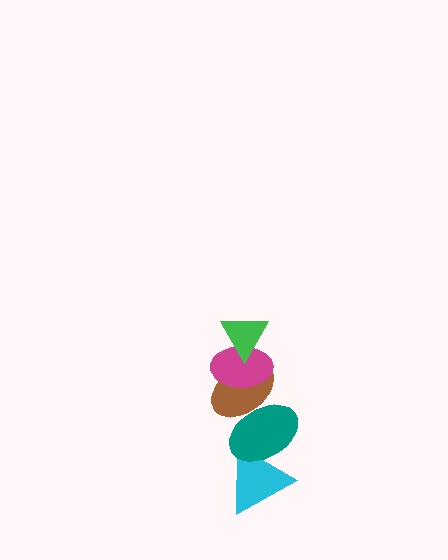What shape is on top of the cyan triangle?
The teal ellipse is on top of the cyan triangle.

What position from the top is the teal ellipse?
The teal ellipse is 4th from the top.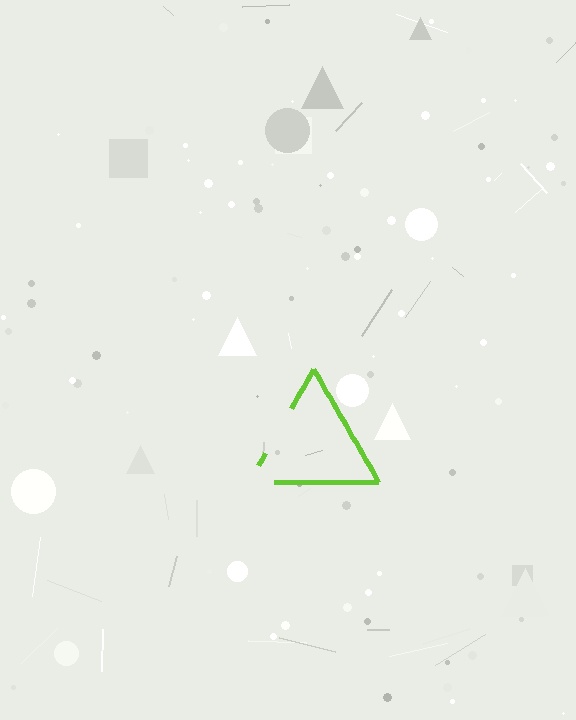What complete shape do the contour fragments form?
The contour fragments form a triangle.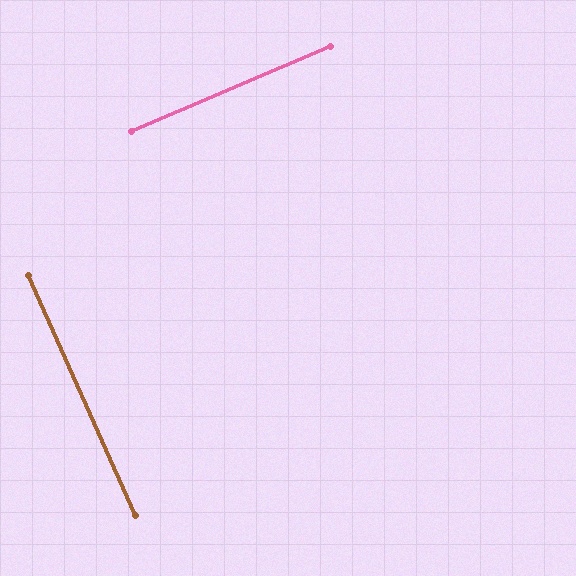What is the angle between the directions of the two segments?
Approximately 89 degrees.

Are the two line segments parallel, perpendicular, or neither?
Perpendicular — they meet at approximately 89°.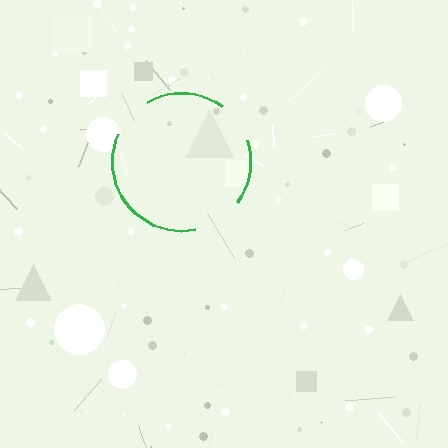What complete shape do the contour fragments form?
The contour fragments form a circle.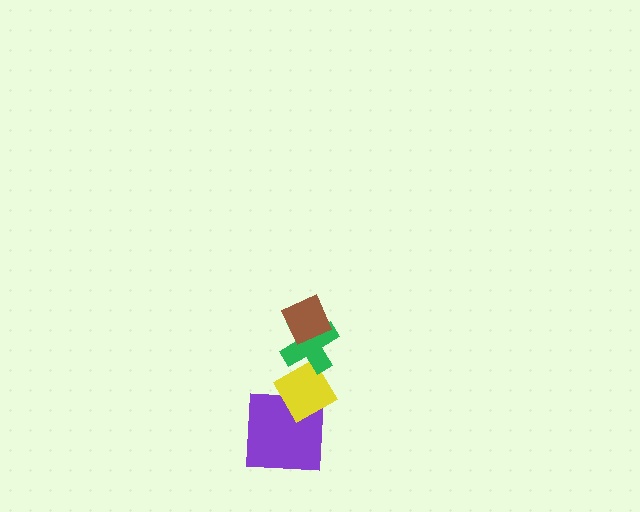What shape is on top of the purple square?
The yellow diamond is on top of the purple square.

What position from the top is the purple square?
The purple square is 4th from the top.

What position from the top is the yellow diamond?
The yellow diamond is 3rd from the top.